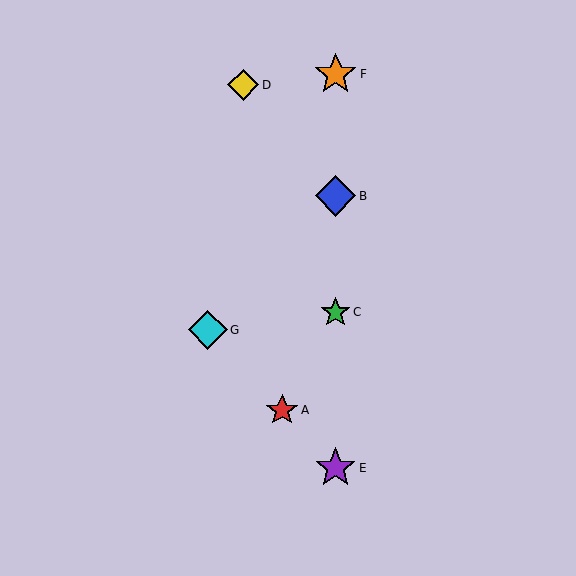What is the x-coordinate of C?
Object C is at x≈336.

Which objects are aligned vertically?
Objects B, C, E, F are aligned vertically.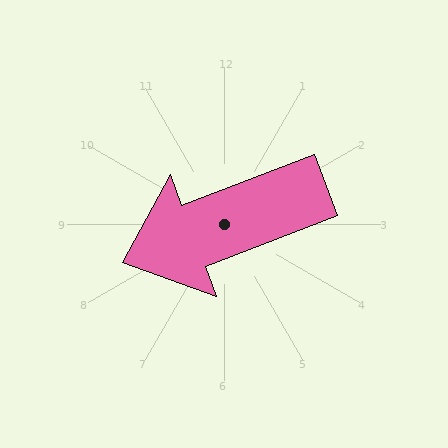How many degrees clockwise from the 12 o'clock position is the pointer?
Approximately 249 degrees.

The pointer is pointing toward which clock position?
Roughly 8 o'clock.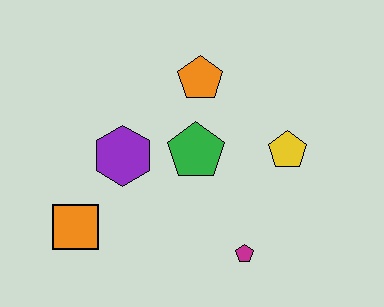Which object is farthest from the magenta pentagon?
The orange pentagon is farthest from the magenta pentagon.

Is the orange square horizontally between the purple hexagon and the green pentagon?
No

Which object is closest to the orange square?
The purple hexagon is closest to the orange square.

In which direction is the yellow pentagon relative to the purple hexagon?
The yellow pentagon is to the right of the purple hexagon.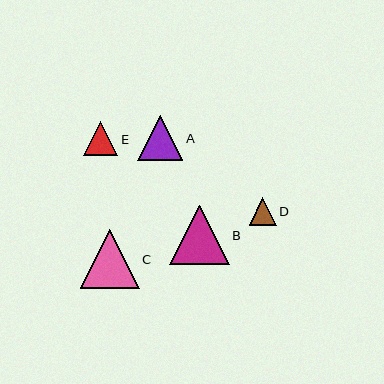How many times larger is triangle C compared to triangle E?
Triangle C is approximately 1.8 times the size of triangle E.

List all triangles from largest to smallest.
From largest to smallest: B, C, A, E, D.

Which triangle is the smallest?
Triangle D is the smallest with a size of approximately 27 pixels.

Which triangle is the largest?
Triangle B is the largest with a size of approximately 59 pixels.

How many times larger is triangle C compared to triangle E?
Triangle C is approximately 1.8 times the size of triangle E.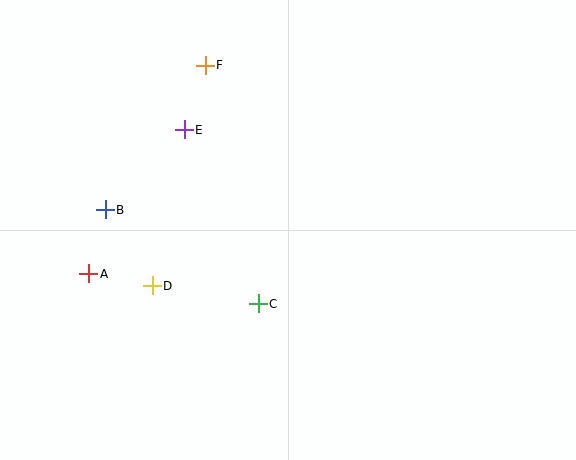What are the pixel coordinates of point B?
Point B is at (105, 210).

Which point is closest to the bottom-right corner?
Point C is closest to the bottom-right corner.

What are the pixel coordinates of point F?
Point F is at (205, 65).